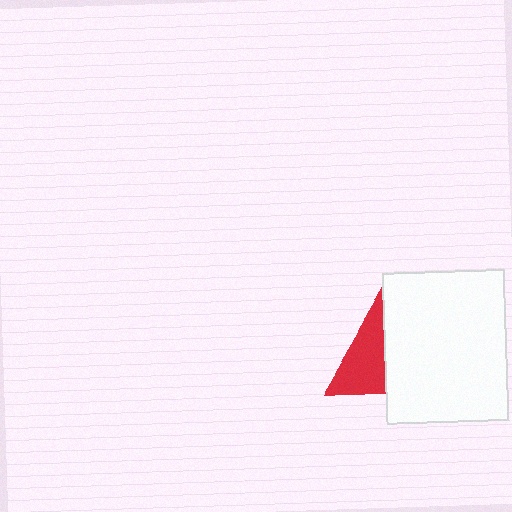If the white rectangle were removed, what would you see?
You would see the complete red triangle.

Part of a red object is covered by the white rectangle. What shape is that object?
It is a triangle.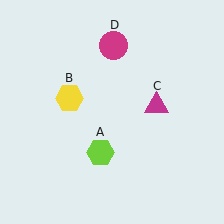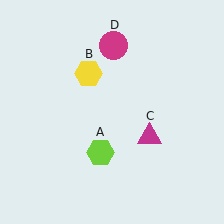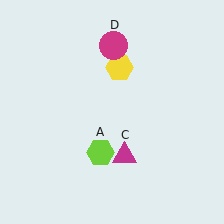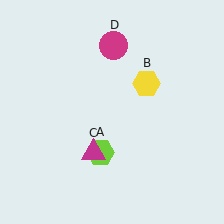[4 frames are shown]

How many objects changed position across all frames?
2 objects changed position: yellow hexagon (object B), magenta triangle (object C).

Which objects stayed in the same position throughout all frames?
Lime hexagon (object A) and magenta circle (object D) remained stationary.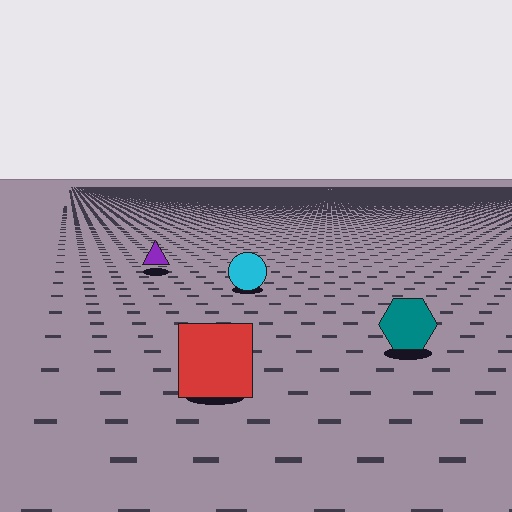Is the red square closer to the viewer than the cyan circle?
Yes. The red square is closer — you can tell from the texture gradient: the ground texture is coarser near it.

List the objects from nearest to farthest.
From nearest to farthest: the red square, the teal hexagon, the cyan circle, the purple triangle.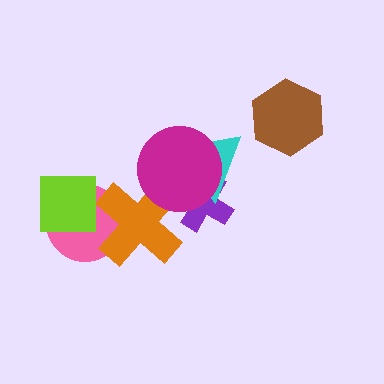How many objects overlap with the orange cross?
2 objects overlap with the orange cross.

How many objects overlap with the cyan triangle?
2 objects overlap with the cyan triangle.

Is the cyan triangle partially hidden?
Yes, it is partially covered by another shape.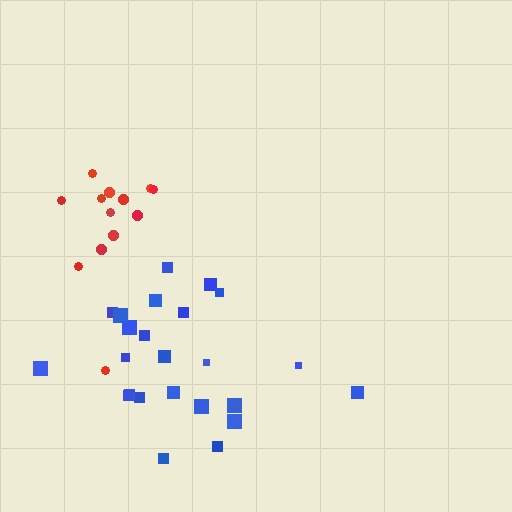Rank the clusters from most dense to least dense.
blue, red.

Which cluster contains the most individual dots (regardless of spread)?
Blue (24).